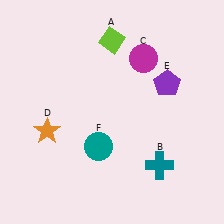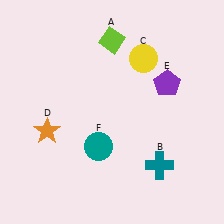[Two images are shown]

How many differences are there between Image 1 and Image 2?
There is 1 difference between the two images.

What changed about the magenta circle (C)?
In Image 1, C is magenta. In Image 2, it changed to yellow.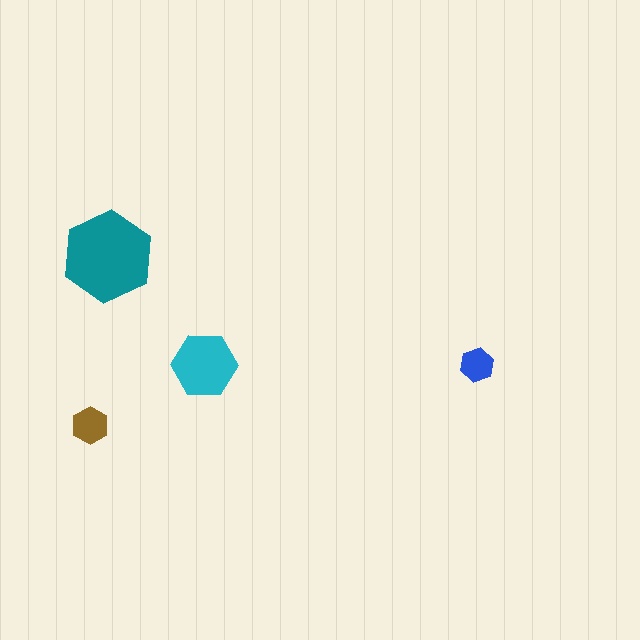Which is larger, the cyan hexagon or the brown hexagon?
The cyan one.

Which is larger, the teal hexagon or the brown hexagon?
The teal one.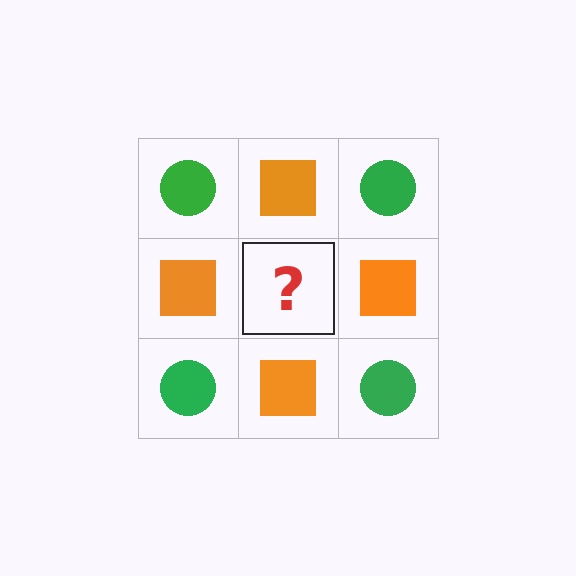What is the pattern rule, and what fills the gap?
The rule is that it alternates green circle and orange square in a checkerboard pattern. The gap should be filled with a green circle.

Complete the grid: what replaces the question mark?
The question mark should be replaced with a green circle.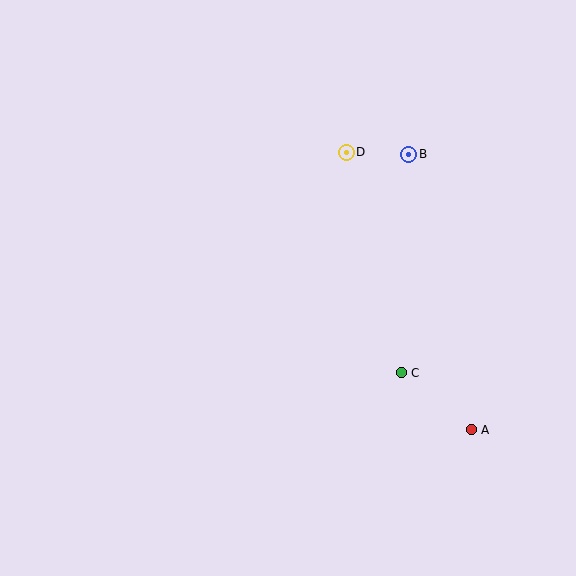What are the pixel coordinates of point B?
Point B is at (409, 154).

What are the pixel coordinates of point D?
Point D is at (346, 152).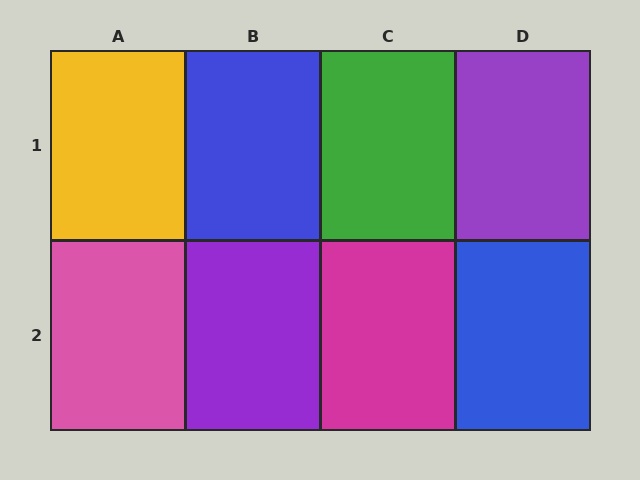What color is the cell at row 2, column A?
Pink.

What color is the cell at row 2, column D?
Blue.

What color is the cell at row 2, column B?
Purple.